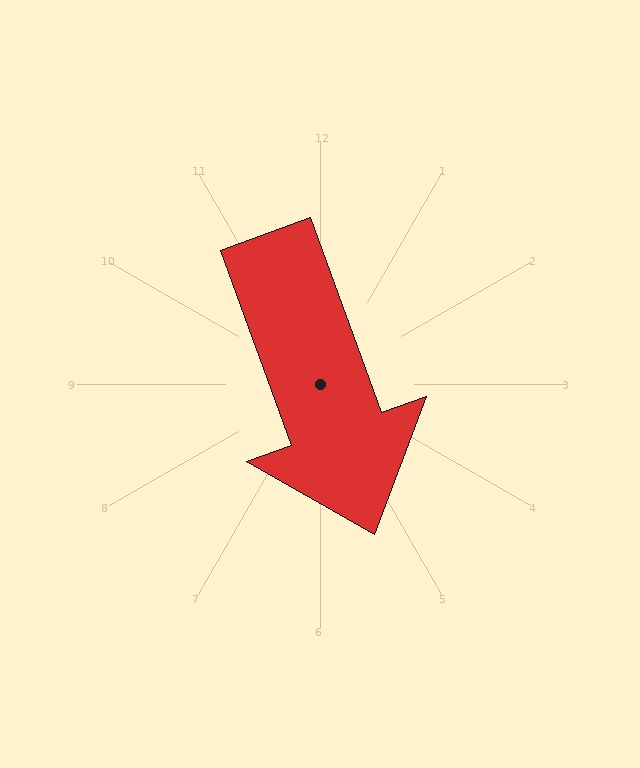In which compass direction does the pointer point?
South.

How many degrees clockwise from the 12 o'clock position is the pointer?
Approximately 160 degrees.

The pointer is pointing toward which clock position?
Roughly 5 o'clock.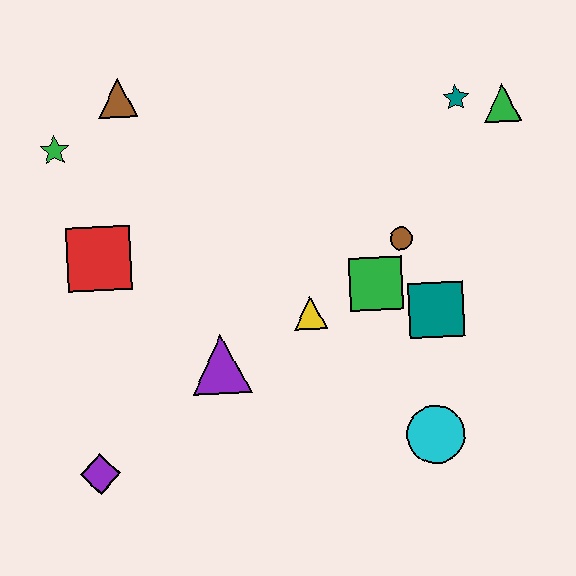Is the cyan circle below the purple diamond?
No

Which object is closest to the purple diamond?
The purple triangle is closest to the purple diamond.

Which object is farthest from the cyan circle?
The green star is farthest from the cyan circle.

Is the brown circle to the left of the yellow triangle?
No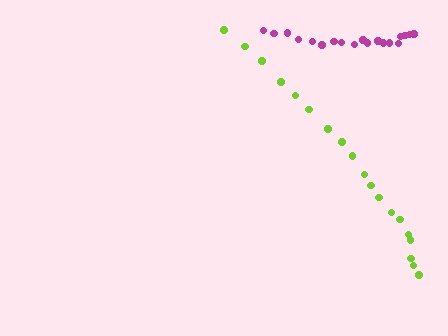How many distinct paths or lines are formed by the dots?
There are 2 distinct paths.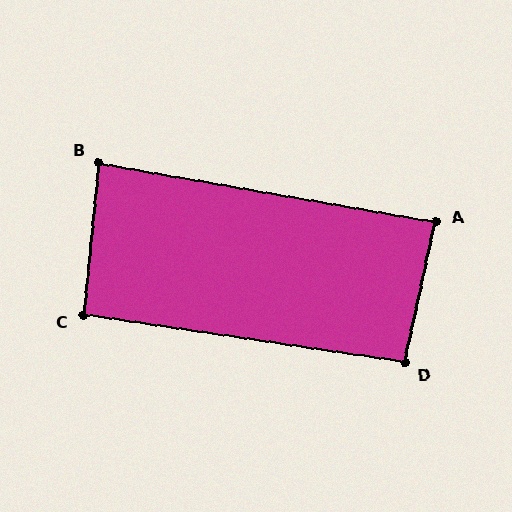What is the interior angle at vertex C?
Approximately 92 degrees (approximately right).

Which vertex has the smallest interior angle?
B, at approximately 86 degrees.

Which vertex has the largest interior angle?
D, at approximately 94 degrees.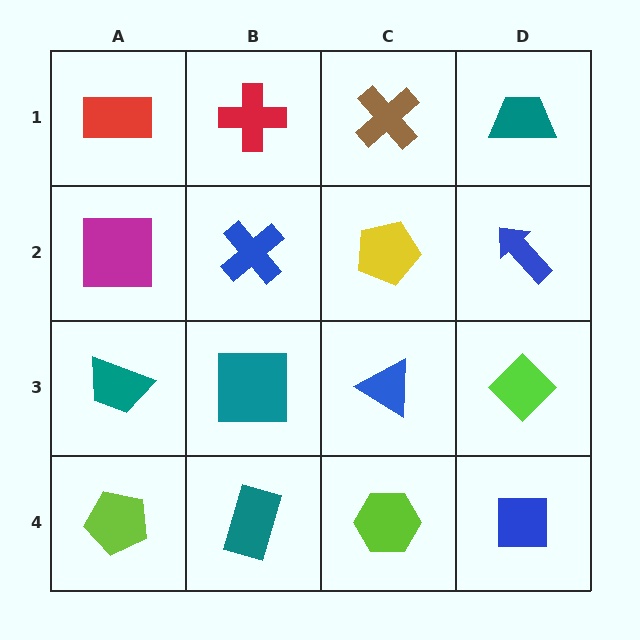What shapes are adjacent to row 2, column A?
A red rectangle (row 1, column A), a teal trapezoid (row 3, column A), a blue cross (row 2, column B).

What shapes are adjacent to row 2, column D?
A teal trapezoid (row 1, column D), a lime diamond (row 3, column D), a yellow pentagon (row 2, column C).